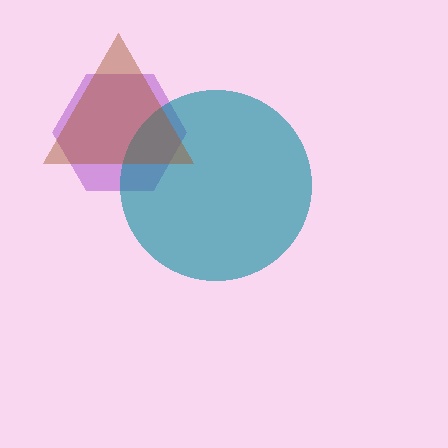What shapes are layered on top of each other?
The layered shapes are: a purple hexagon, a teal circle, a brown triangle.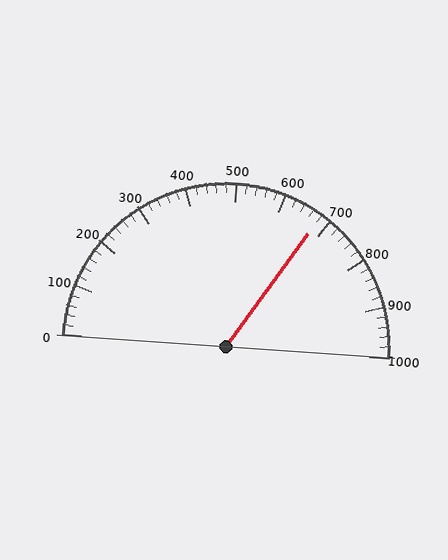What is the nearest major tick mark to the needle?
The nearest major tick mark is 700.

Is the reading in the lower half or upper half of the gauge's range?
The reading is in the upper half of the range (0 to 1000).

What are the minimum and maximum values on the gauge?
The gauge ranges from 0 to 1000.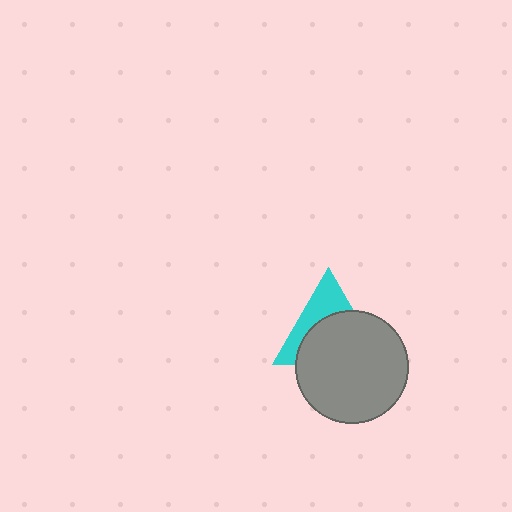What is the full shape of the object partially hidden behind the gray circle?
The partially hidden object is a cyan triangle.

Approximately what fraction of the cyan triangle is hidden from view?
Roughly 61% of the cyan triangle is hidden behind the gray circle.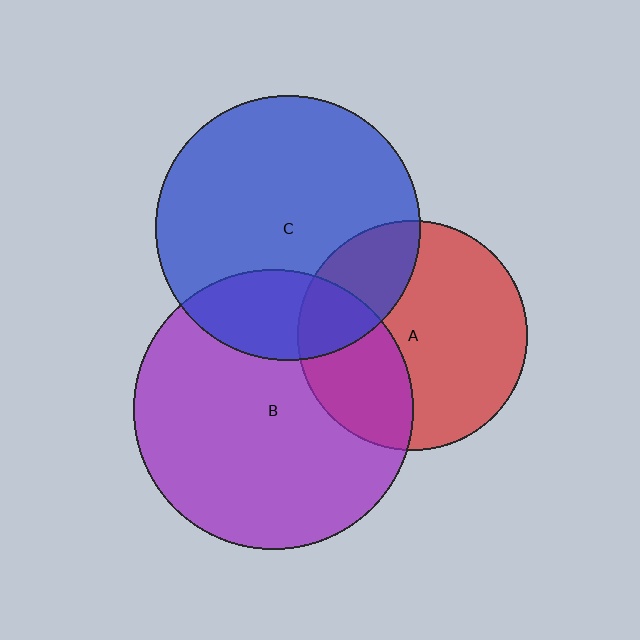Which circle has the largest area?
Circle B (purple).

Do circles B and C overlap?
Yes.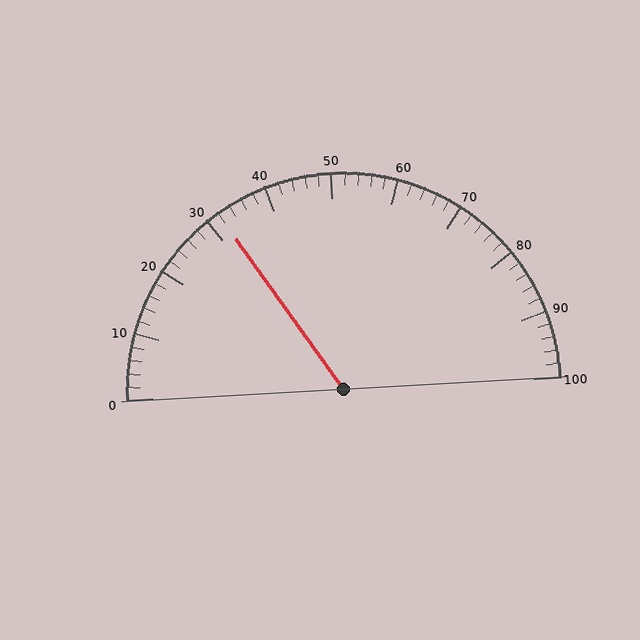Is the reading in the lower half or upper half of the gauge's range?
The reading is in the lower half of the range (0 to 100).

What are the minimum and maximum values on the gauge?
The gauge ranges from 0 to 100.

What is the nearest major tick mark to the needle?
The nearest major tick mark is 30.